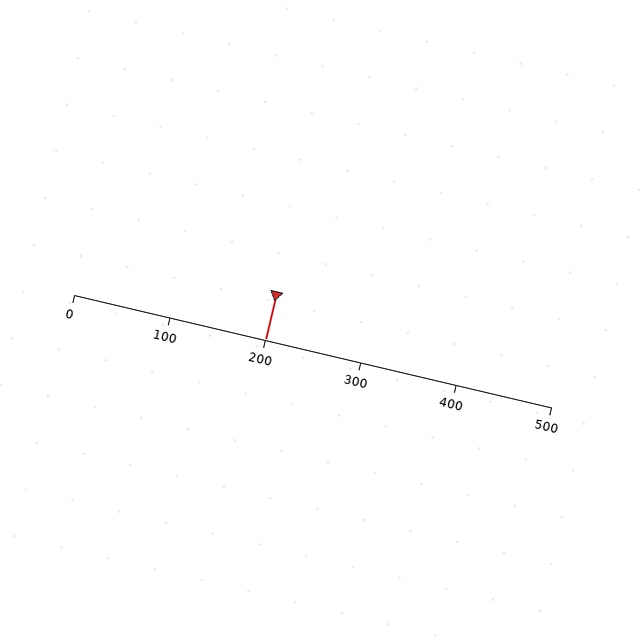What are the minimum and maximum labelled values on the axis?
The axis runs from 0 to 500.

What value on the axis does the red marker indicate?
The marker indicates approximately 200.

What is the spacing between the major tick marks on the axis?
The major ticks are spaced 100 apart.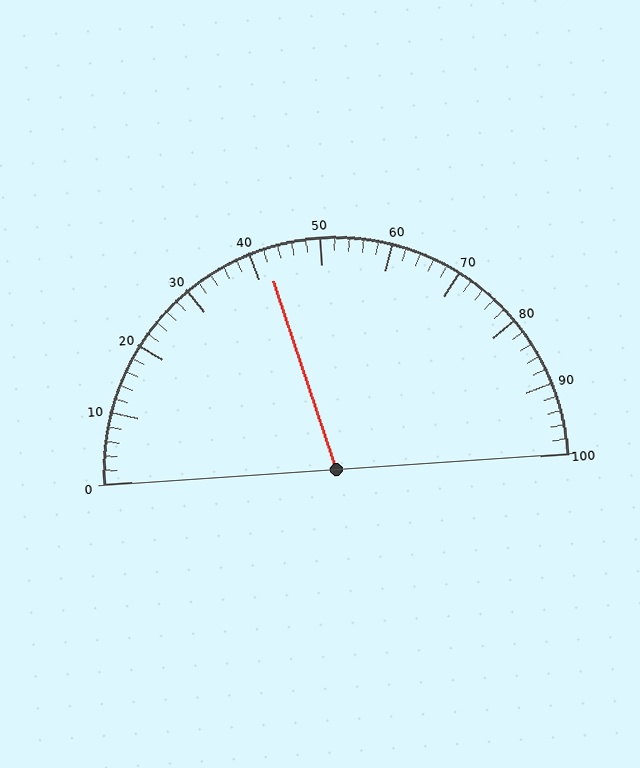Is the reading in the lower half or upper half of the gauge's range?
The reading is in the lower half of the range (0 to 100).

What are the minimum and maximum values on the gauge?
The gauge ranges from 0 to 100.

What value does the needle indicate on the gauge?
The needle indicates approximately 42.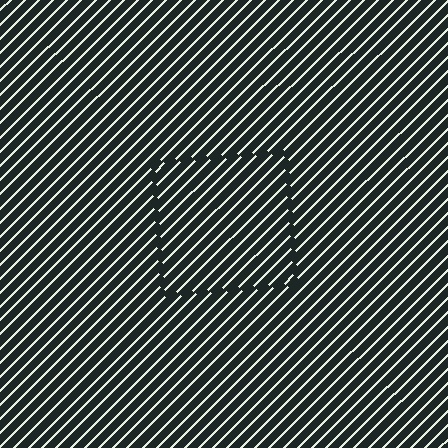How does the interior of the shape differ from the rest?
The interior of the shape contains the same grating, shifted by half a period — the contour is defined by the phase discontinuity where line-ends from the inner and outer gratings abut.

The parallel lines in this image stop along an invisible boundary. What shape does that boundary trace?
An illusory square. The interior of the shape contains the same grating, shifted by half a period — the contour is defined by the phase discontinuity where line-ends from the inner and outer gratings abut.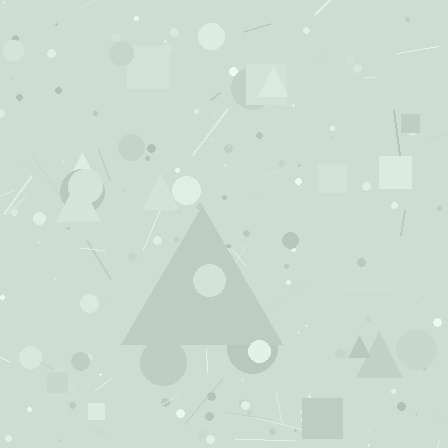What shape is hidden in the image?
A triangle is hidden in the image.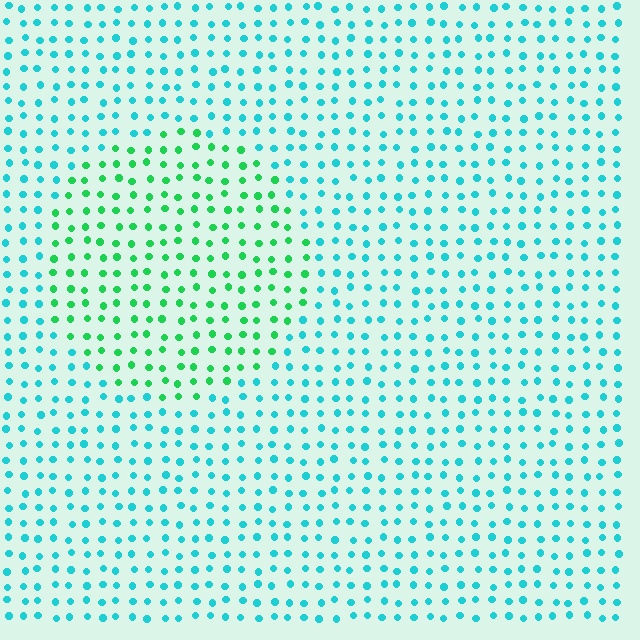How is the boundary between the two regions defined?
The boundary is defined purely by a slight shift in hue (about 44 degrees). Spacing, size, and orientation are identical on both sides.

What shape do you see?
I see a circle.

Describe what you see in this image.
The image is filled with small cyan elements in a uniform arrangement. A circle-shaped region is visible where the elements are tinted to a slightly different hue, forming a subtle color boundary.